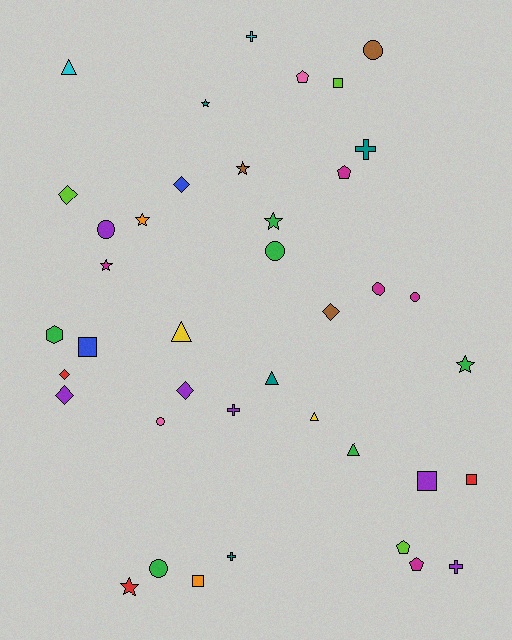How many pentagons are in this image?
There are 4 pentagons.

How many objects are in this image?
There are 40 objects.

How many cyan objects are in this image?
There are 2 cyan objects.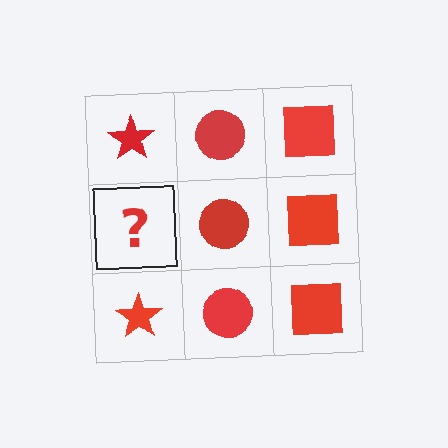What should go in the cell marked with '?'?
The missing cell should contain a red star.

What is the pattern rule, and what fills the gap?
The rule is that each column has a consistent shape. The gap should be filled with a red star.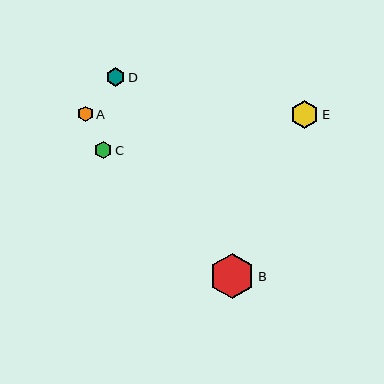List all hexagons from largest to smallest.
From largest to smallest: B, E, D, C, A.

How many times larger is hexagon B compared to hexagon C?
Hexagon B is approximately 2.7 times the size of hexagon C.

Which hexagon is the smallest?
Hexagon A is the smallest with a size of approximately 15 pixels.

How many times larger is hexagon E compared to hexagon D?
Hexagon E is approximately 1.5 times the size of hexagon D.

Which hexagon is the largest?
Hexagon B is the largest with a size of approximately 45 pixels.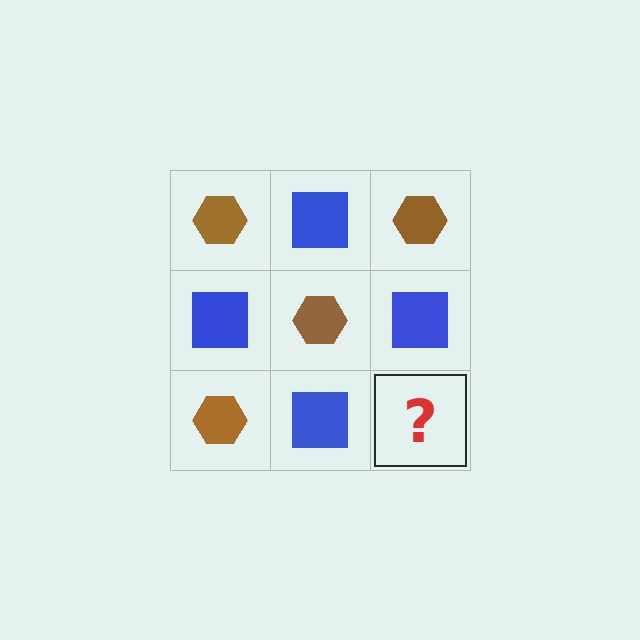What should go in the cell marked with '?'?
The missing cell should contain a brown hexagon.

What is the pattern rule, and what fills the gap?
The rule is that it alternates brown hexagon and blue square in a checkerboard pattern. The gap should be filled with a brown hexagon.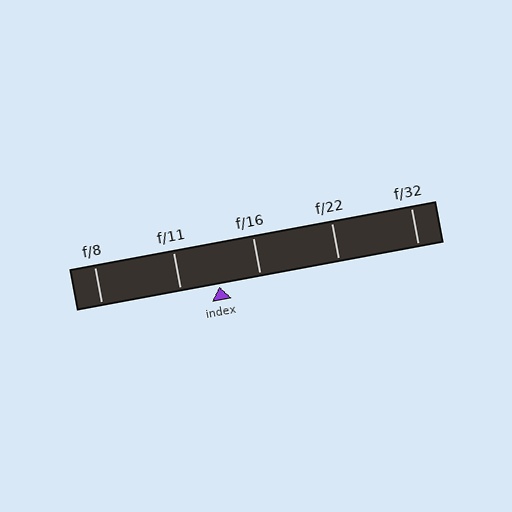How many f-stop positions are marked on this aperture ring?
There are 5 f-stop positions marked.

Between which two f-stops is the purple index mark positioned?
The index mark is between f/11 and f/16.